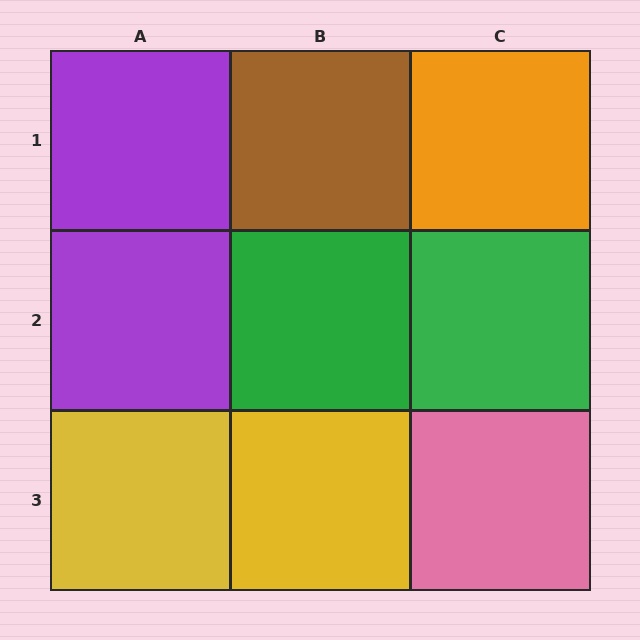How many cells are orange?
1 cell is orange.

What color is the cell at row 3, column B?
Yellow.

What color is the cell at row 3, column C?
Pink.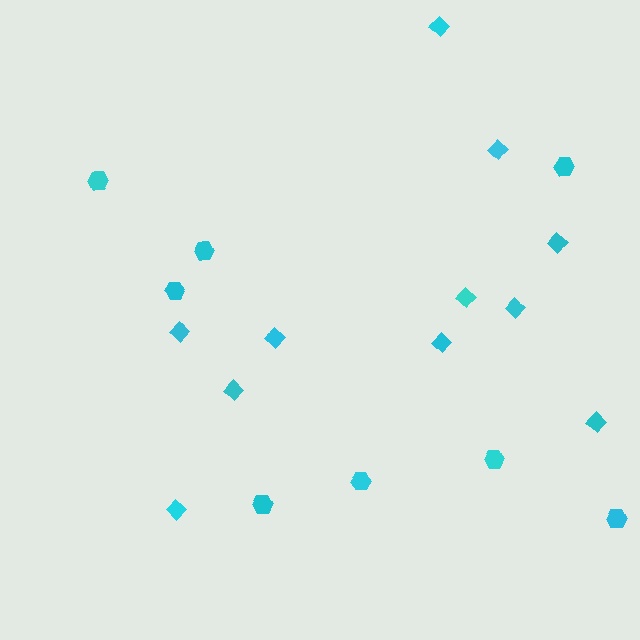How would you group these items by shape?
There are 2 groups: one group of hexagons (8) and one group of diamonds (11).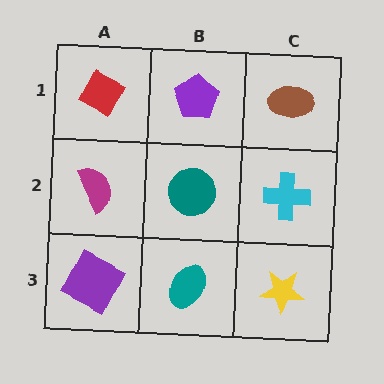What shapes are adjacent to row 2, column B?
A purple pentagon (row 1, column B), a teal ellipse (row 3, column B), a magenta semicircle (row 2, column A), a cyan cross (row 2, column C).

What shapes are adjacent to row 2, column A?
A red diamond (row 1, column A), a purple square (row 3, column A), a teal circle (row 2, column B).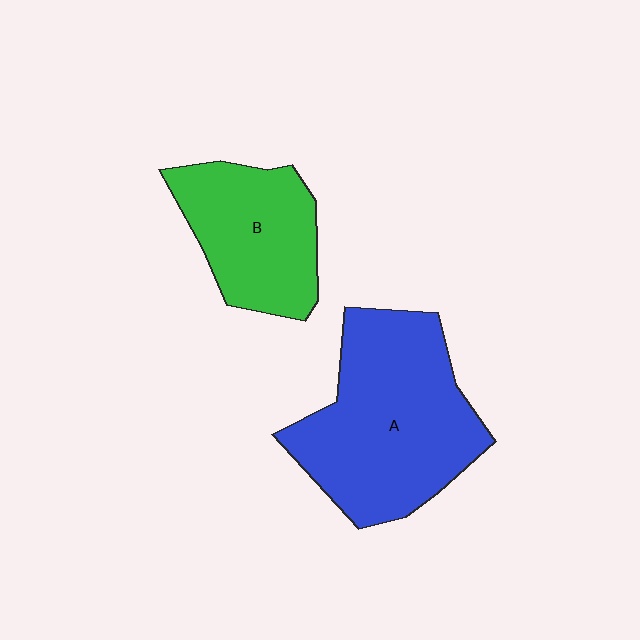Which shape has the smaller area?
Shape B (green).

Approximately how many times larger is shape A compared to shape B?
Approximately 1.6 times.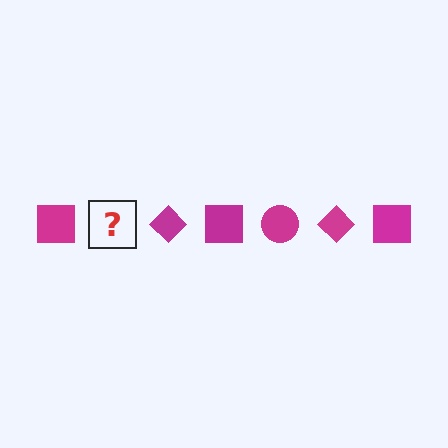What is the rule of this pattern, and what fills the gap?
The rule is that the pattern cycles through square, circle, diamond shapes in magenta. The gap should be filled with a magenta circle.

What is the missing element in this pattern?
The missing element is a magenta circle.